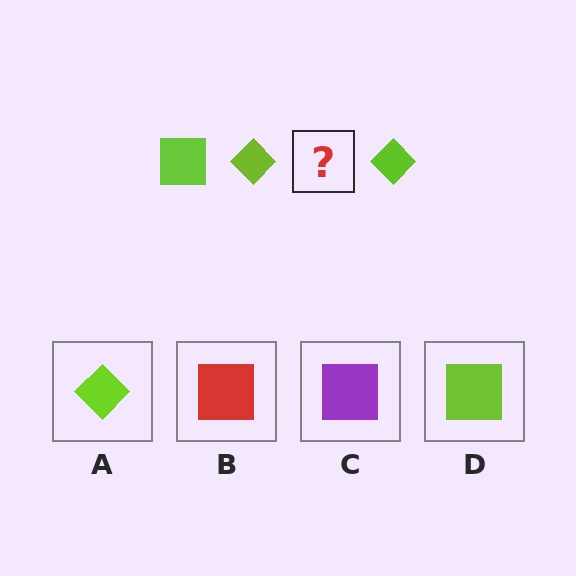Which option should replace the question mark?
Option D.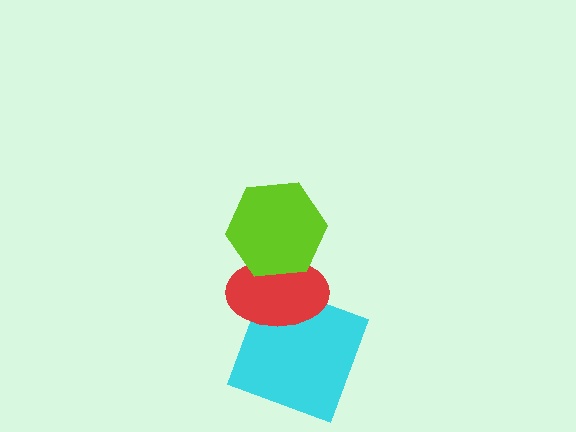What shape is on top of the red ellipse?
The lime hexagon is on top of the red ellipse.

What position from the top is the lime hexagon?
The lime hexagon is 1st from the top.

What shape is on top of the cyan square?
The red ellipse is on top of the cyan square.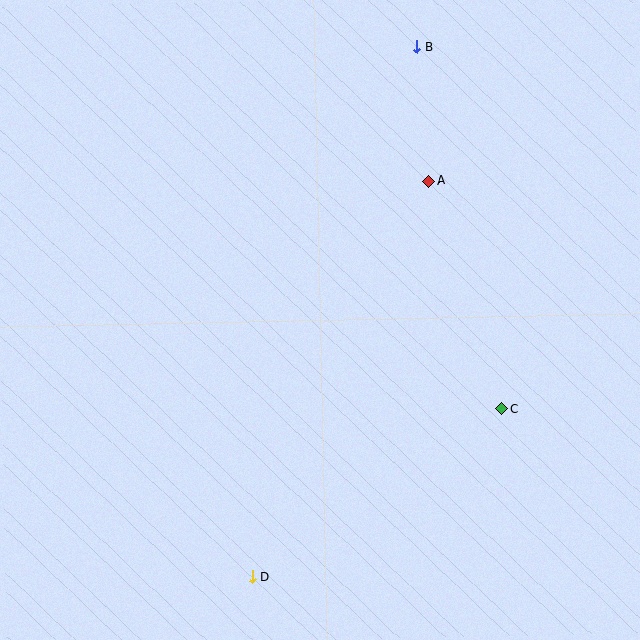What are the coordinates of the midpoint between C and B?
The midpoint between C and B is at (459, 228).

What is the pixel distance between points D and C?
The distance between D and C is 301 pixels.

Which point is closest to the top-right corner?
Point B is closest to the top-right corner.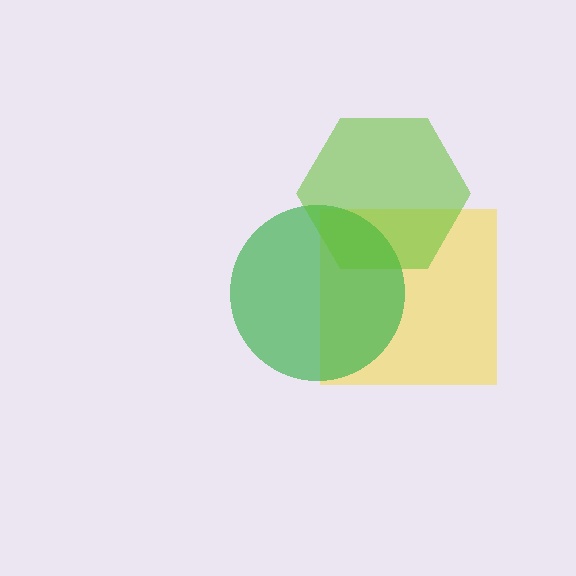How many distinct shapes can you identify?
There are 3 distinct shapes: a yellow square, a green circle, a lime hexagon.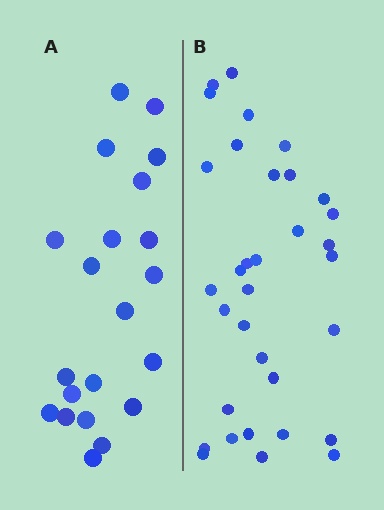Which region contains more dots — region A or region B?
Region B (the right region) has more dots.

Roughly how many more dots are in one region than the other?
Region B has roughly 12 or so more dots than region A.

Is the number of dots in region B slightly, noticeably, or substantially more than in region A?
Region B has substantially more. The ratio is roughly 1.6 to 1.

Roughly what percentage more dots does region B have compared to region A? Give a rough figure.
About 55% more.